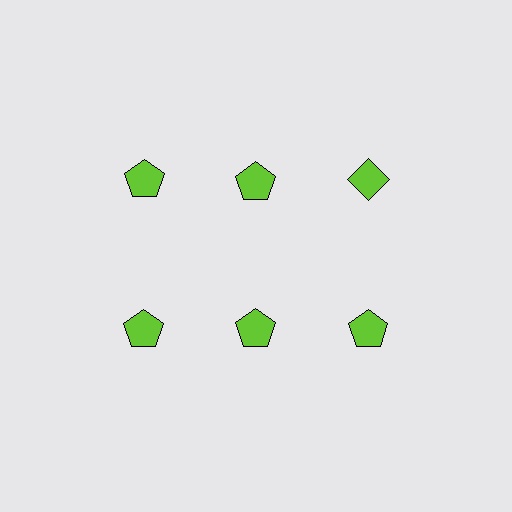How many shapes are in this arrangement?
There are 6 shapes arranged in a grid pattern.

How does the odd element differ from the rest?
It has a different shape: diamond instead of pentagon.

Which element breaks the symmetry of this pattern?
The lime diamond in the top row, center column breaks the symmetry. All other shapes are lime pentagons.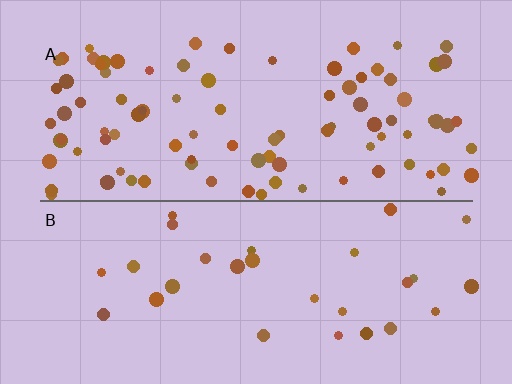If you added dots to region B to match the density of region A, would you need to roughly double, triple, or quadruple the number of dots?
Approximately triple.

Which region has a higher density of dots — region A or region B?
A (the top).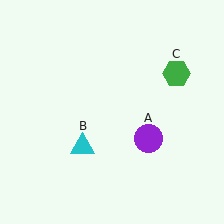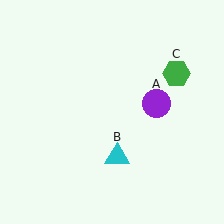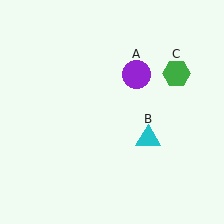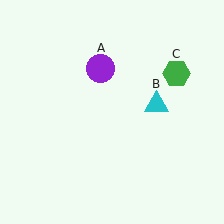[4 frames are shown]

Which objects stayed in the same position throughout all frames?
Green hexagon (object C) remained stationary.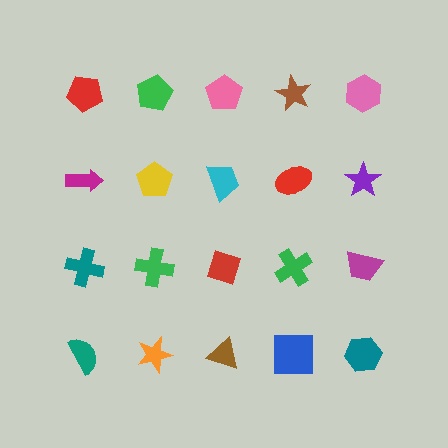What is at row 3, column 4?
A green cross.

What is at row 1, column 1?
A red pentagon.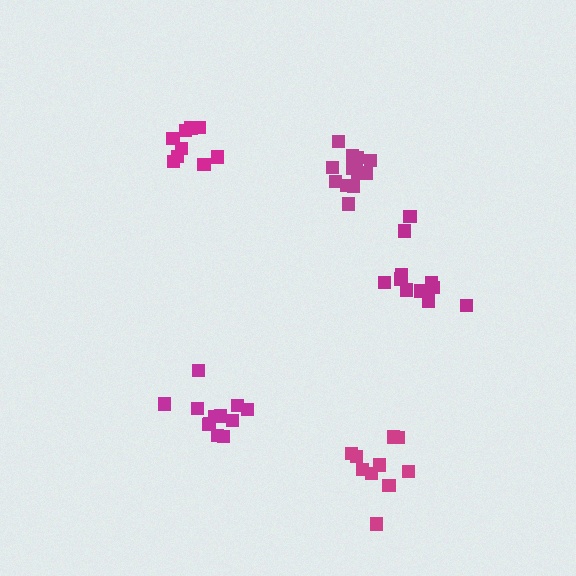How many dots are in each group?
Group 1: 12 dots, Group 2: 10 dots, Group 3: 11 dots, Group 4: 9 dots, Group 5: 13 dots (55 total).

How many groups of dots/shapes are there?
There are 5 groups.